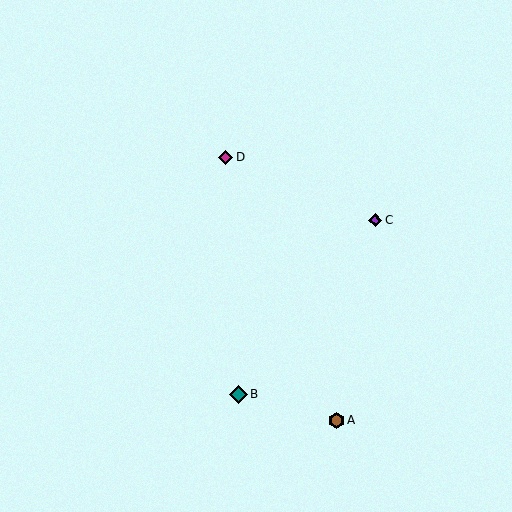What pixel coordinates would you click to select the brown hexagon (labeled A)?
Click at (336, 420) to select the brown hexagon A.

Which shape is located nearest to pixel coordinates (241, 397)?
The teal diamond (labeled B) at (239, 394) is nearest to that location.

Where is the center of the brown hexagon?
The center of the brown hexagon is at (336, 420).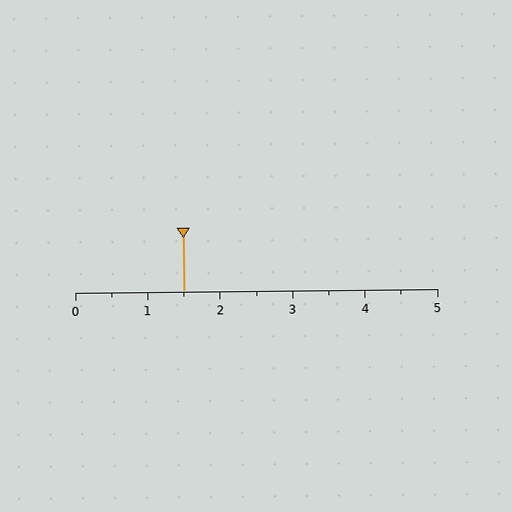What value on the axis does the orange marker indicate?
The marker indicates approximately 1.5.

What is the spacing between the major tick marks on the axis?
The major ticks are spaced 1 apart.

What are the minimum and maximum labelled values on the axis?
The axis runs from 0 to 5.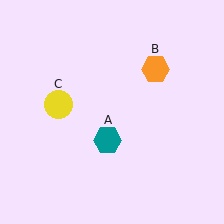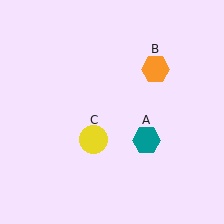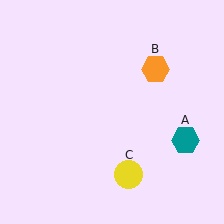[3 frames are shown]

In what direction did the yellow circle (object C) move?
The yellow circle (object C) moved down and to the right.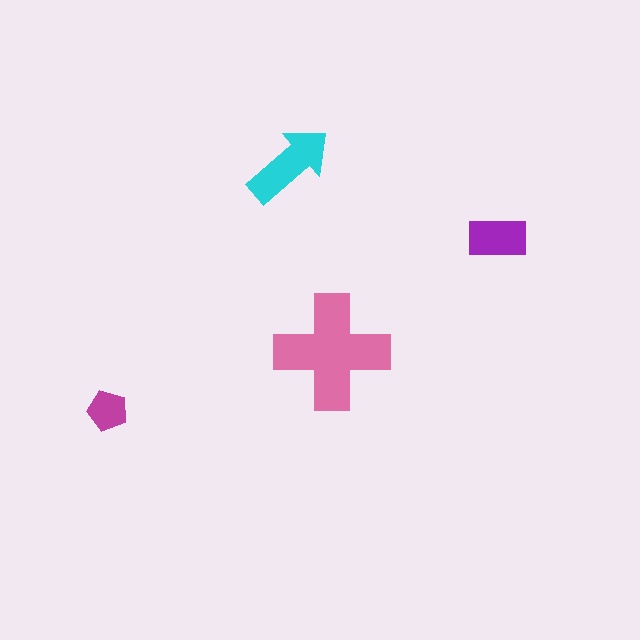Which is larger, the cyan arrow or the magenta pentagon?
The cyan arrow.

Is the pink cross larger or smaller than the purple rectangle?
Larger.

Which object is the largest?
The pink cross.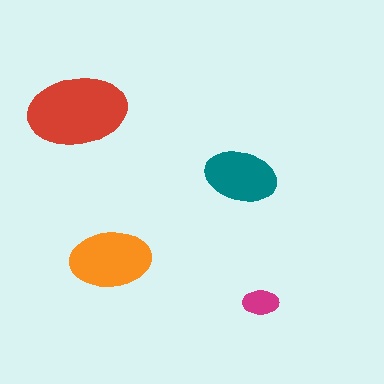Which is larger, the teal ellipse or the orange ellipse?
The orange one.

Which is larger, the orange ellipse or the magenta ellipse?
The orange one.